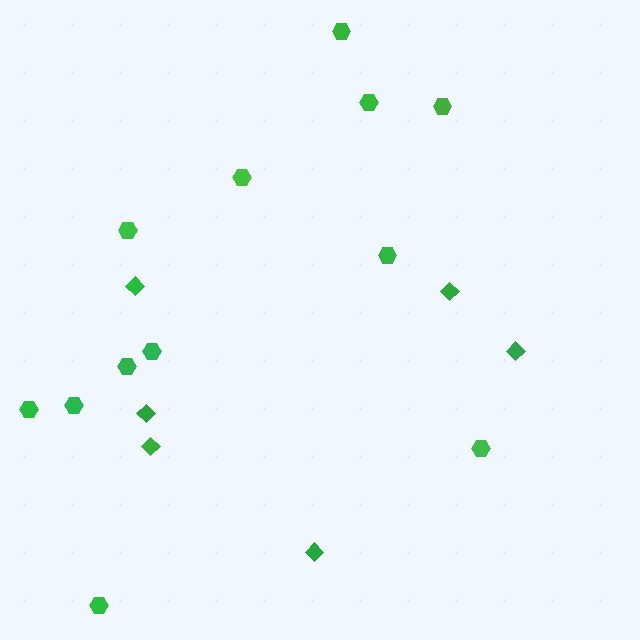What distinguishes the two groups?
There are 2 groups: one group of hexagons (12) and one group of diamonds (6).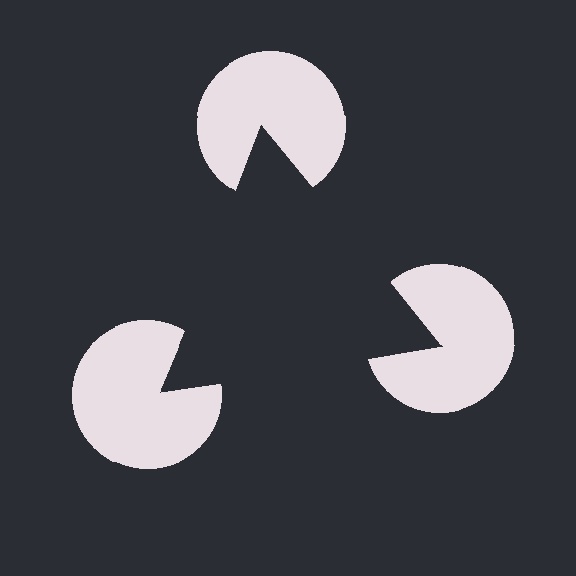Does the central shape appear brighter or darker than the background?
It typically appears slightly darker than the background, even though no actual brightness change is drawn.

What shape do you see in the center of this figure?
An illusory triangle — its edges are inferred from the aligned wedge cuts in the pac-man discs, not physically drawn.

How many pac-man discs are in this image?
There are 3 — one at each vertex of the illusory triangle.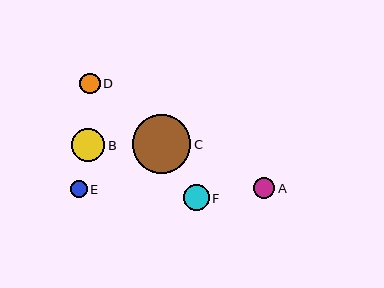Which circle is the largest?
Circle C is the largest with a size of approximately 59 pixels.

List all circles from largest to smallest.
From largest to smallest: C, B, F, A, D, E.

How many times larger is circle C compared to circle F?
Circle C is approximately 2.3 times the size of circle F.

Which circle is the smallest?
Circle E is the smallest with a size of approximately 17 pixels.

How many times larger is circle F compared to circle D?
Circle F is approximately 1.3 times the size of circle D.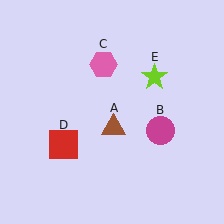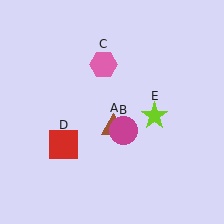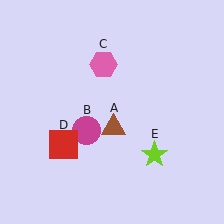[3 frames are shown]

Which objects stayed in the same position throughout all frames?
Brown triangle (object A) and pink hexagon (object C) and red square (object D) remained stationary.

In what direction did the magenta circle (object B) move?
The magenta circle (object B) moved left.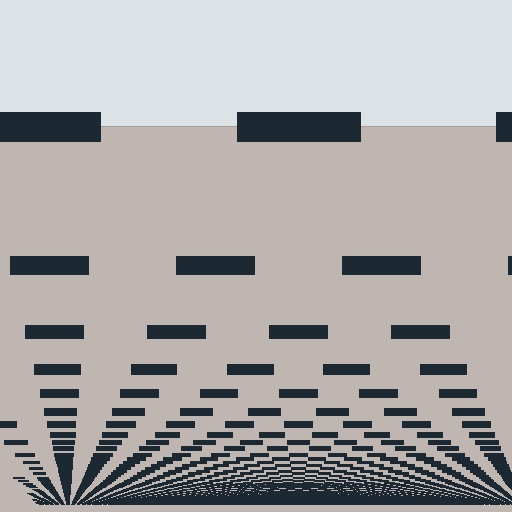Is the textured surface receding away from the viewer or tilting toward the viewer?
The surface appears to tilt toward the viewer. Texture elements get larger and sparser toward the top.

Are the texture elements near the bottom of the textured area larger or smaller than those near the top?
Smaller. The gradient is inverted — elements near the bottom are smaller and denser.